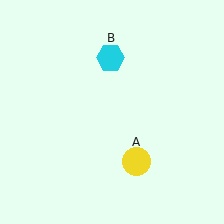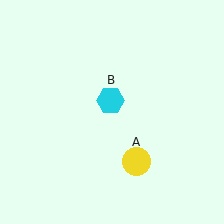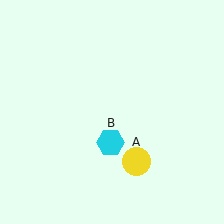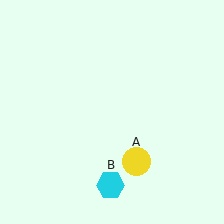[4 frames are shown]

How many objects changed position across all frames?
1 object changed position: cyan hexagon (object B).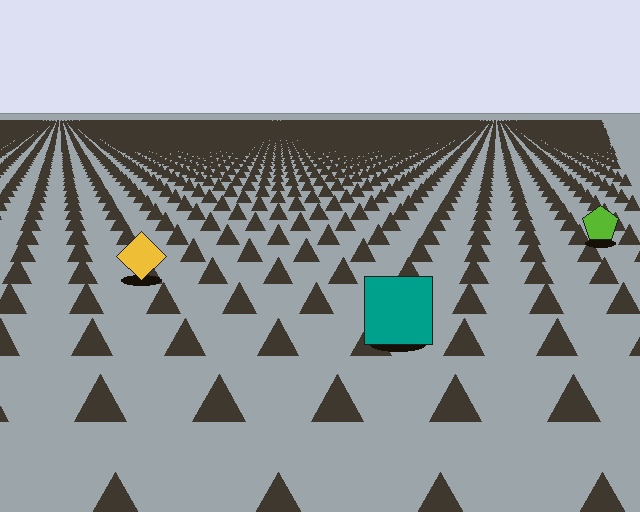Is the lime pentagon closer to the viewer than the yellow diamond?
No. The yellow diamond is closer — you can tell from the texture gradient: the ground texture is coarser near it.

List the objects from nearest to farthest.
From nearest to farthest: the teal square, the yellow diamond, the lime pentagon.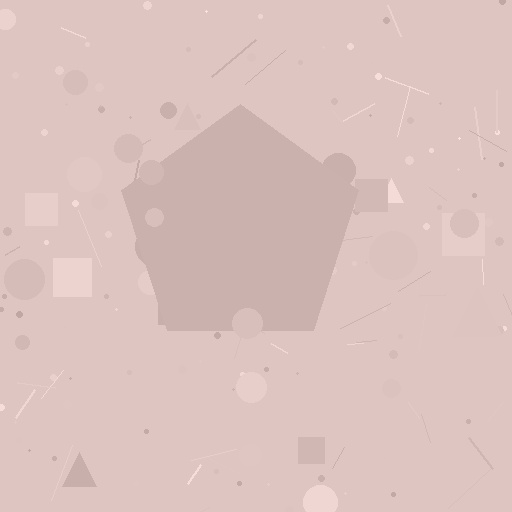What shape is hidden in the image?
A pentagon is hidden in the image.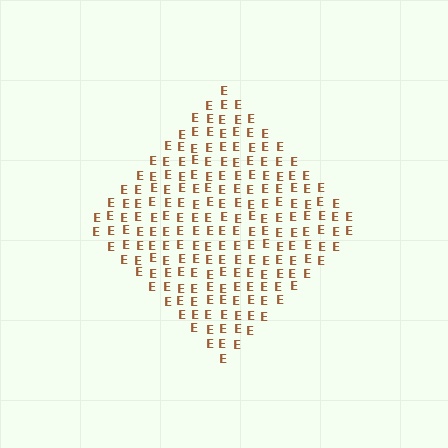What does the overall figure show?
The overall figure shows a diamond.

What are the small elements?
The small elements are letter E's.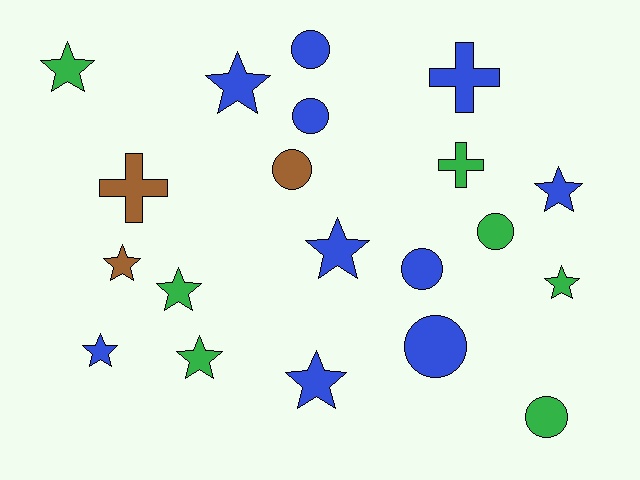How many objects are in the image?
There are 20 objects.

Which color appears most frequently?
Blue, with 10 objects.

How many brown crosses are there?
There is 1 brown cross.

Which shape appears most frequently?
Star, with 10 objects.